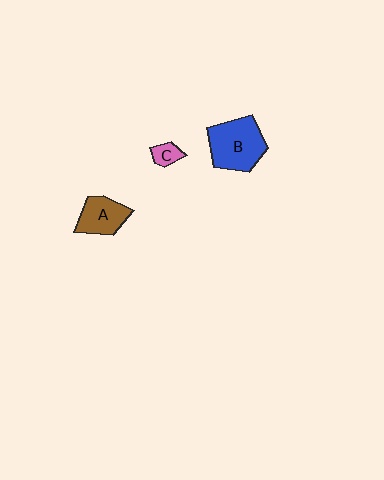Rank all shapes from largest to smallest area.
From largest to smallest: B (blue), A (brown), C (pink).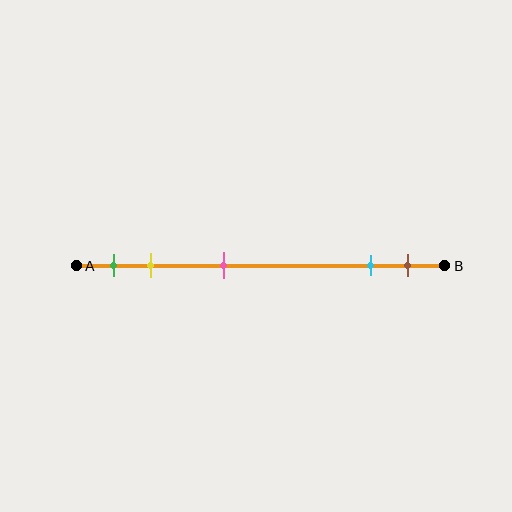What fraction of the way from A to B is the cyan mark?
The cyan mark is approximately 80% (0.8) of the way from A to B.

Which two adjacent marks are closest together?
The cyan and brown marks are the closest adjacent pair.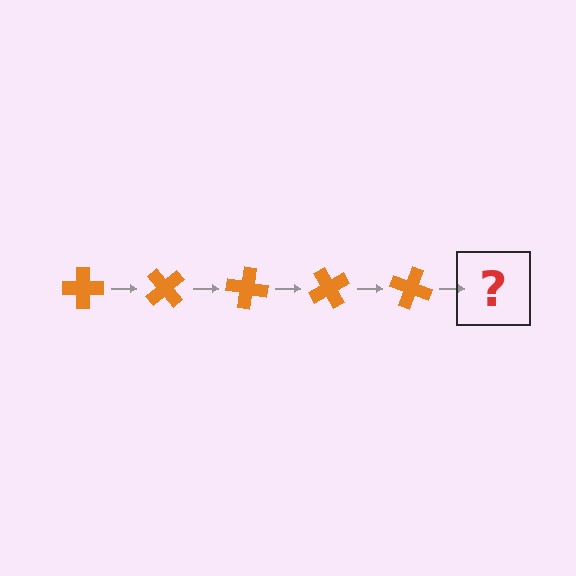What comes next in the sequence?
The next element should be an orange cross rotated 250 degrees.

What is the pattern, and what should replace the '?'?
The pattern is that the cross rotates 50 degrees each step. The '?' should be an orange cross rotated 250 degrees.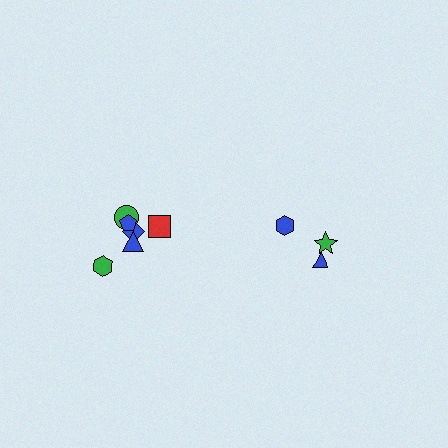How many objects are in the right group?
There are 3 objects.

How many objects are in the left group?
There are 6 objects.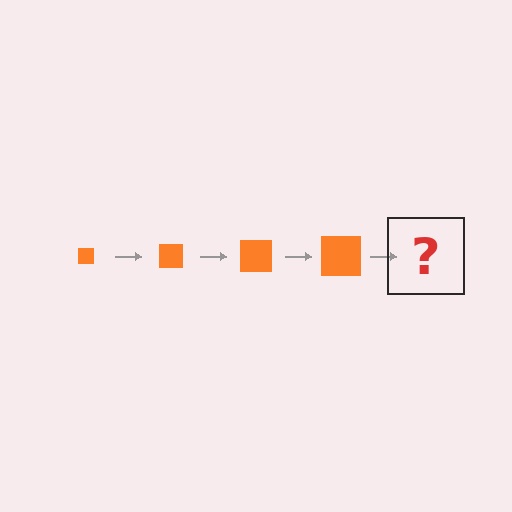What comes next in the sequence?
The next element should be an orange square, larger than the previous one.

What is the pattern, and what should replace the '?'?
The pattern is that the square gets progressively larger each step. The '?' should be an orange square, larger than the previous one.